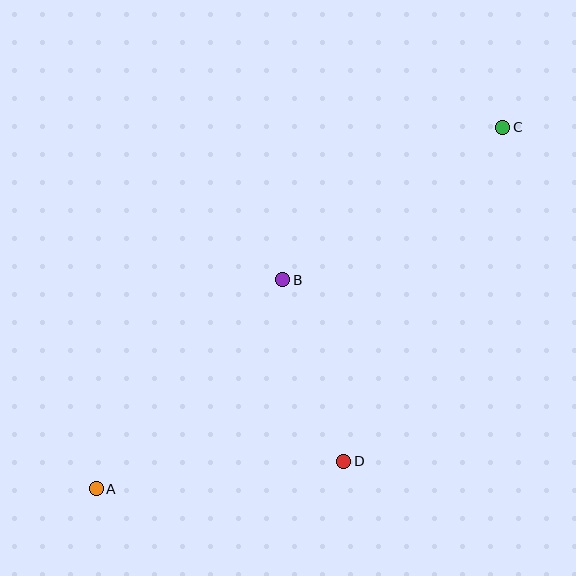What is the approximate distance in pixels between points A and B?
The distance between A and B is approximately 280 pixels.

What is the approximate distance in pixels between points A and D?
The distance between A and D is approximately 249 pixels.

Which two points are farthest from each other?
Points A and C are farthest from each other.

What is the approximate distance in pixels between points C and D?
The distance between C and D is approximately 370 pixels.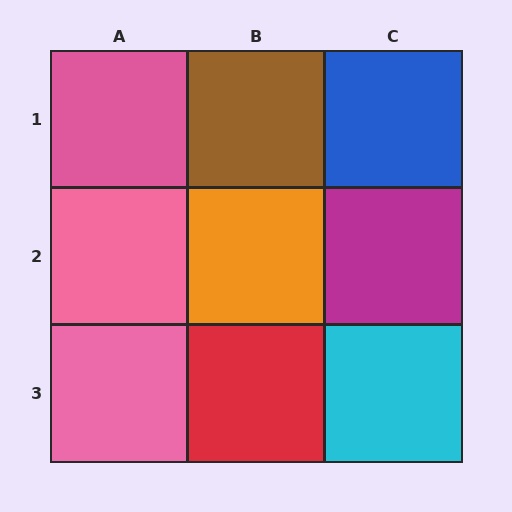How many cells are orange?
1 cell is orange.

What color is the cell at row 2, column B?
Orange.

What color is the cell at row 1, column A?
Pink.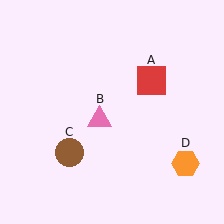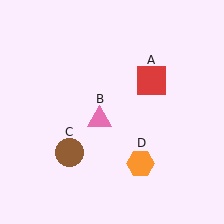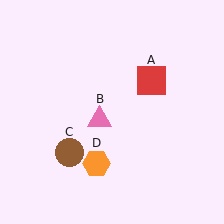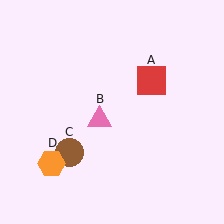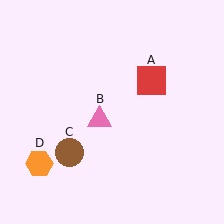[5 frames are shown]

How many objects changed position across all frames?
1 object changed position: orange hexagon (object D).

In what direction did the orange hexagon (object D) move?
The orange hexagon (object D) moved left.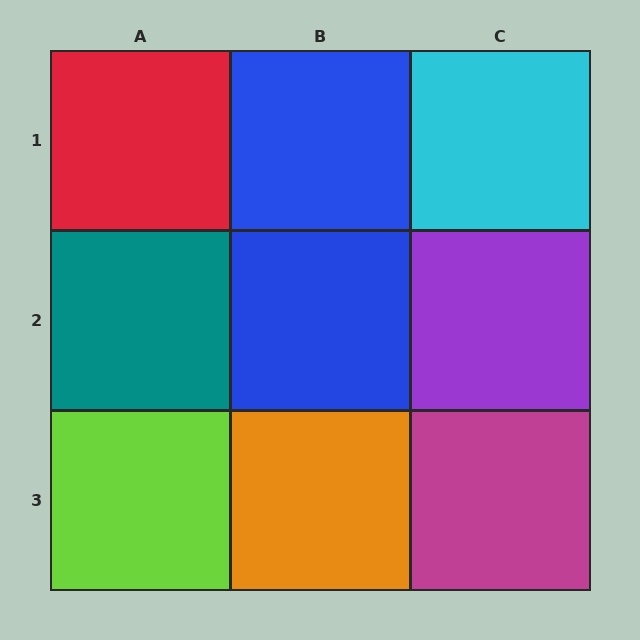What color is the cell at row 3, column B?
Orange.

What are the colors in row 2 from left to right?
Teal, blue, purple.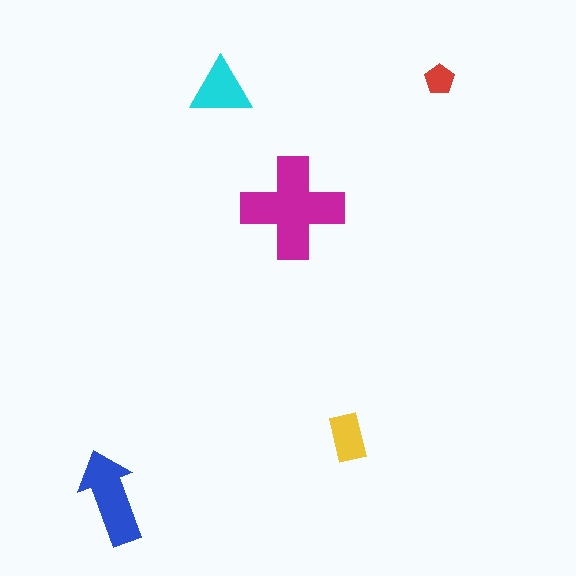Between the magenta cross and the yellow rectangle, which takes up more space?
The magenta cross.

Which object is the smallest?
The red pentagon.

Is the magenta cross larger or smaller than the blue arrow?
Larger.